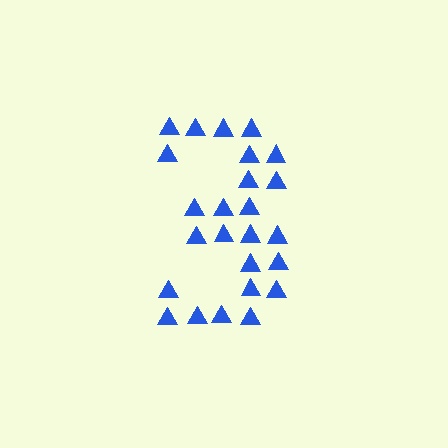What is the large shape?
The large shape is the digit 3.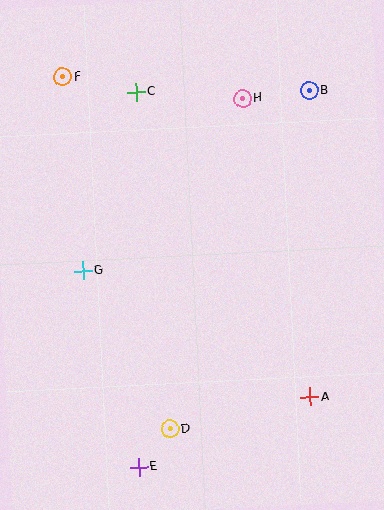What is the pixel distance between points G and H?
The distance between G and H is 235 pixels.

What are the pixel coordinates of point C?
Point C is at (136, 92).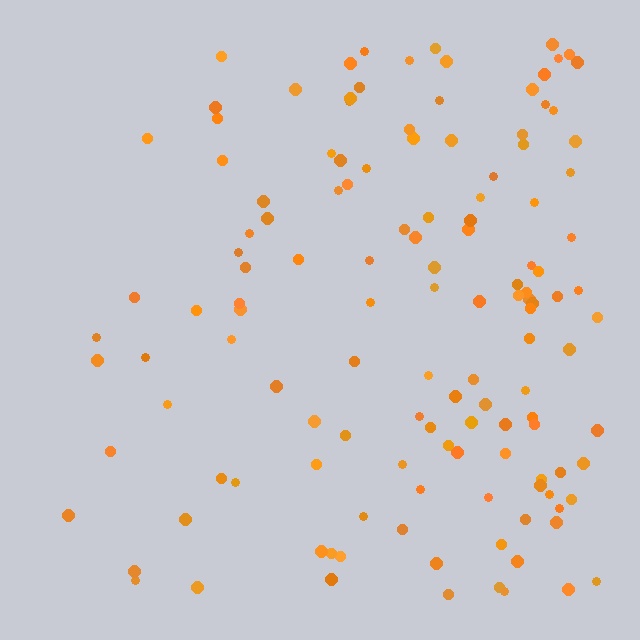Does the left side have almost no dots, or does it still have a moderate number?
Still a moderate number, just noticeably fewer than the right.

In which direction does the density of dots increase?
From left to right, with the right side densest.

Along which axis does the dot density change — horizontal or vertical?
Horizontal.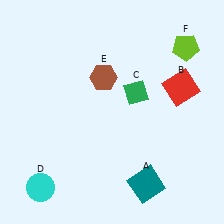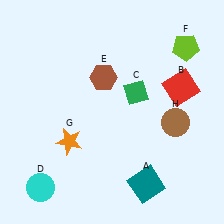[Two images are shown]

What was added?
An orange star (G), a brown circle (H) were added in Image 2.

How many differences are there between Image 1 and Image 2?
There are 2 differences between the two images.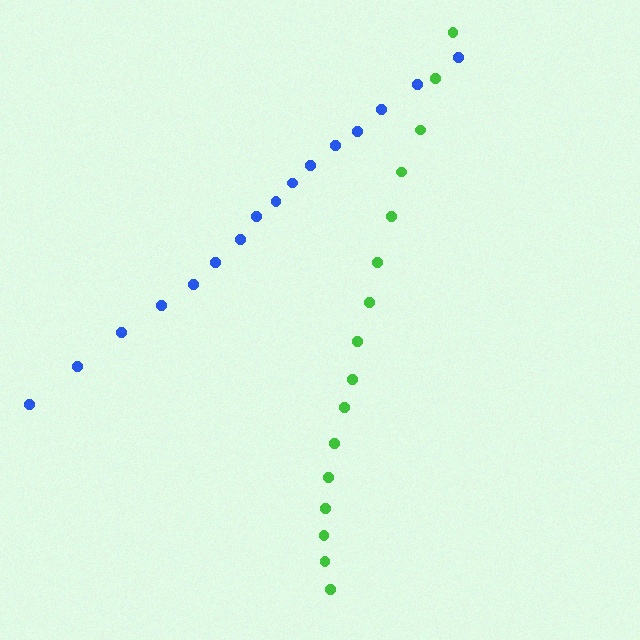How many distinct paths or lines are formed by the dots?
There are 2 distinct paths.